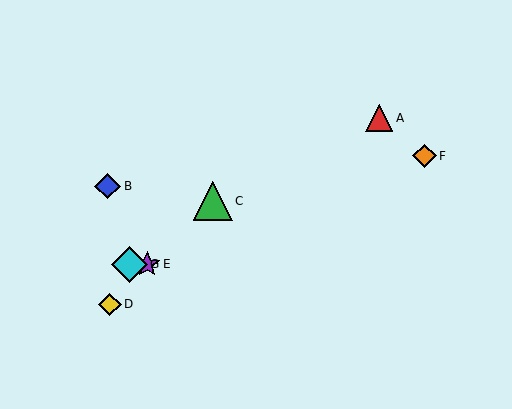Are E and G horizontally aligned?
Yes, both are at y≈264.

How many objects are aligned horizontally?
2 objects (E, G) are aligned horizontally.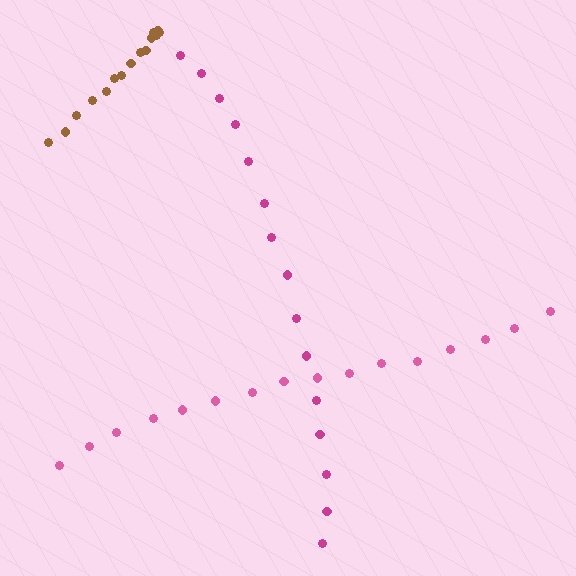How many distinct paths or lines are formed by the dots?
There are 3 distinct paths.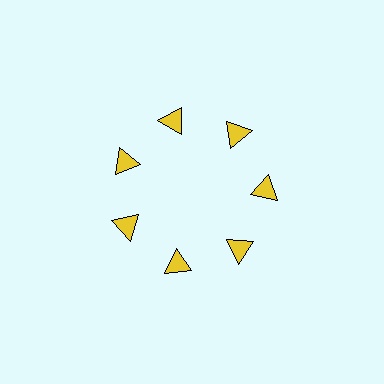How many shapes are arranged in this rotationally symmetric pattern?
There are 7 shapes, arranged in 7 groups of 1.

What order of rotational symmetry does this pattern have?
This pattern has 7-fold rotational symmetry.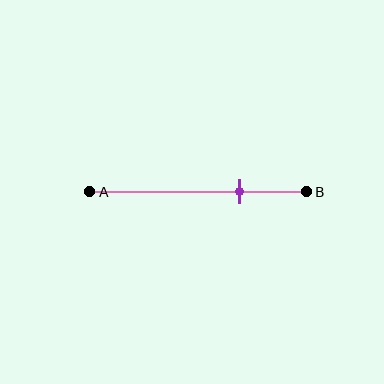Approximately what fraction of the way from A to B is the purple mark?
The purple mark is approximately 70% of the way from A to B.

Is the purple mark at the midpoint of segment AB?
No, the mark is at about 70% from A, not at the 50% midpoint.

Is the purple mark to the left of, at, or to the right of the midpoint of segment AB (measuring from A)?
The purple mark is to the right of the midpoint of segment AB.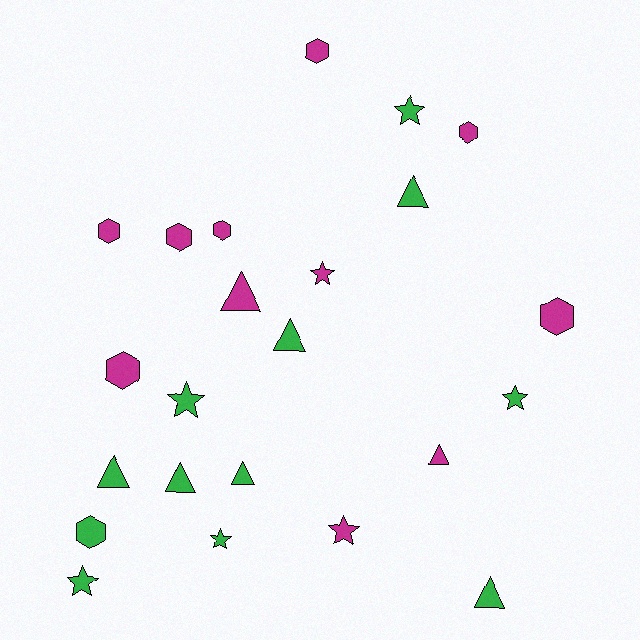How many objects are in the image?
There are 23 objects.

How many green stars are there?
There are 5 green stars.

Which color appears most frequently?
Green, with 12 objects.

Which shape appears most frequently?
Triangle, with 8 objects.